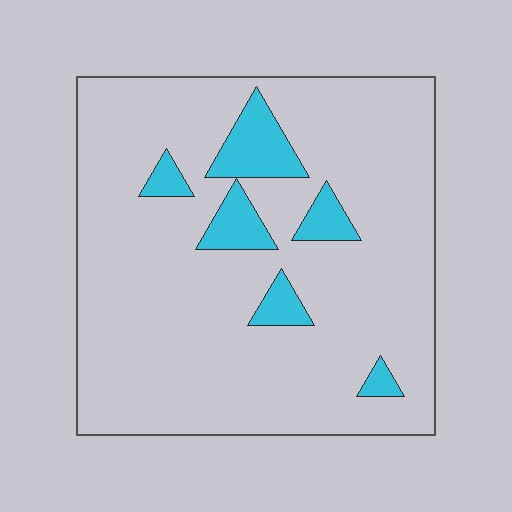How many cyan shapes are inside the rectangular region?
6.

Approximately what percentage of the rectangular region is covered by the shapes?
Approximately 10%.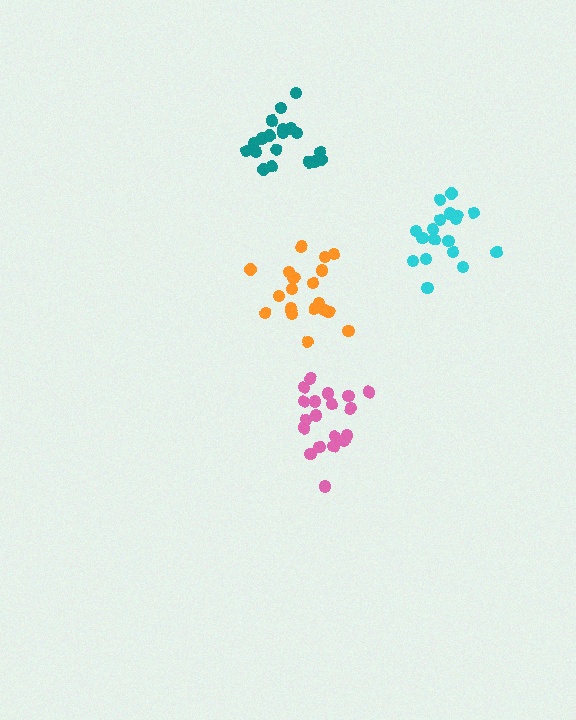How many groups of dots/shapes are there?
There are 4 groups.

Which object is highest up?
The teal cluster is topmost.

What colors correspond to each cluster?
The clusters are colored: orange, pink, teal, cyan.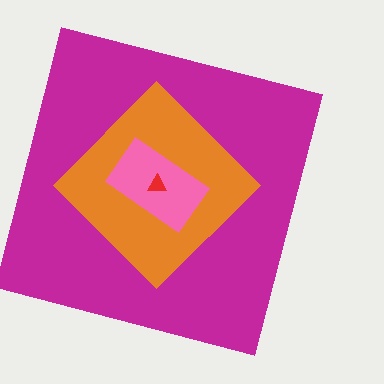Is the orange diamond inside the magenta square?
Yes.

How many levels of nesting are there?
4.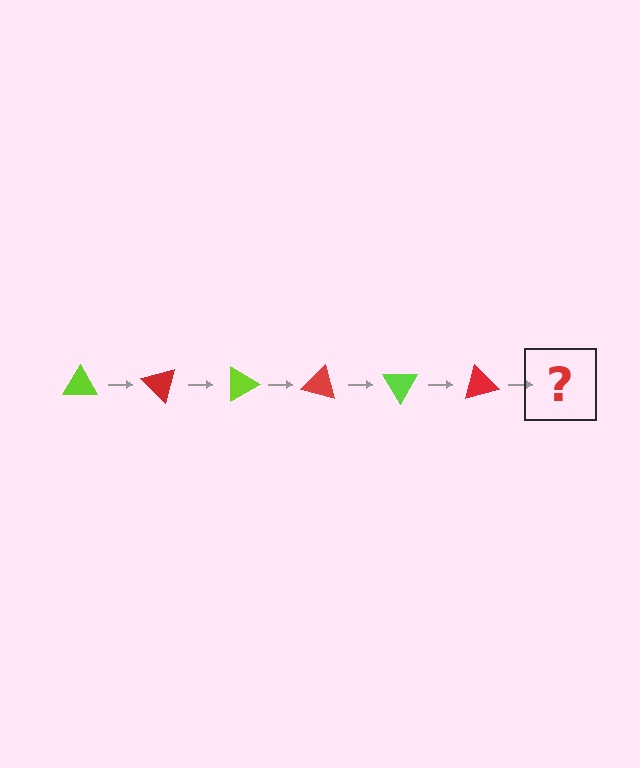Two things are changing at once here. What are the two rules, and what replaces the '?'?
The two rules are that it rotates 45 degrees each step and the color cycles through lime and red. The '?' should be a lime triangle, rotated 270 degrees from the start.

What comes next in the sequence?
The next element should be a lime triangle, rotated 270 degrees from the start.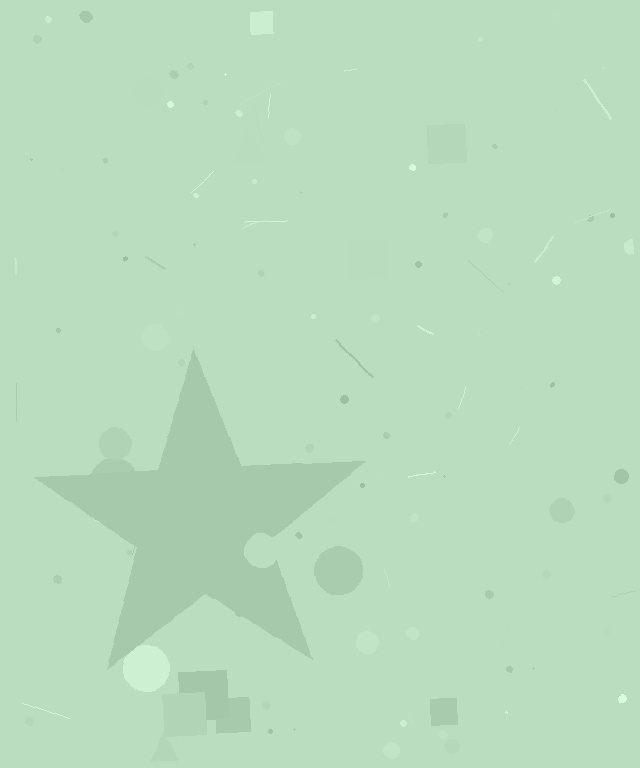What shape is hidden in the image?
A star is hidden in the image.